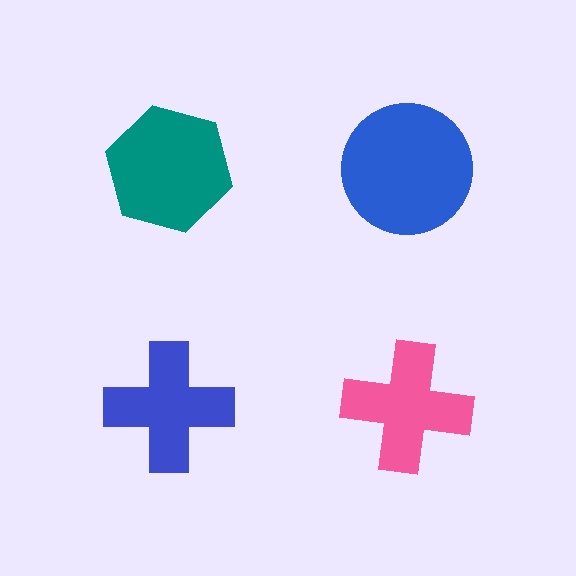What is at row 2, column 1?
A blue cross.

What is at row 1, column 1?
A teal hexagon.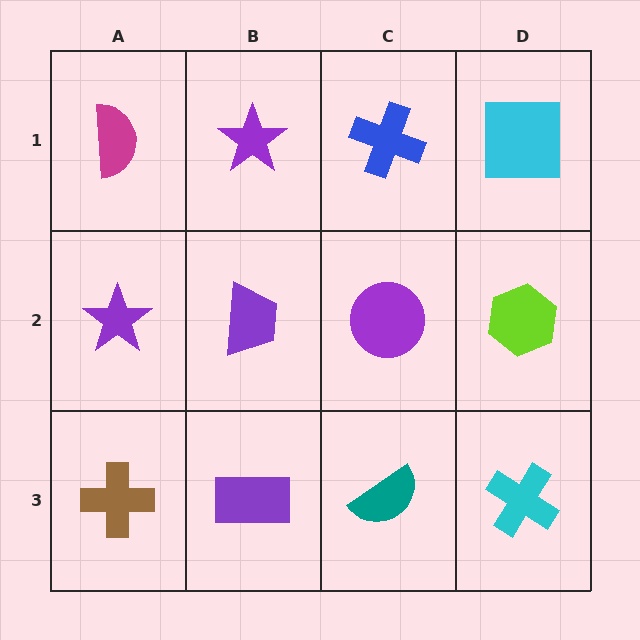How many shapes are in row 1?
4 shapes.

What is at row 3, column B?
A purple rectangle.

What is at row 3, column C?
A teal semicircle.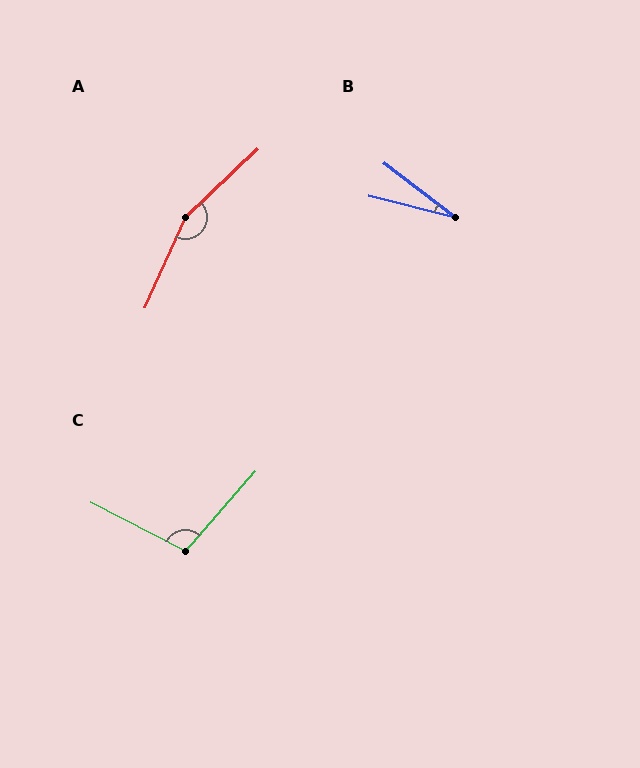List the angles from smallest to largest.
B (23°), C (104°), A (158°).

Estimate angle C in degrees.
Approximately 104 degrees.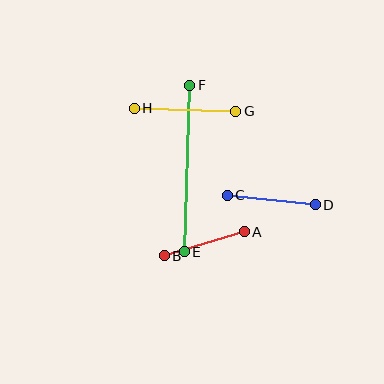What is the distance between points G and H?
The distance is approximately 102 pixels.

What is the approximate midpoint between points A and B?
The midpoint is at approximately (204, 244) pixels.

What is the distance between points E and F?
The distance is approximately 167 pixels.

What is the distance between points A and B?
The distance is approximately 84 pixels.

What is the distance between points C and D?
The distance is approximately 88 pixels.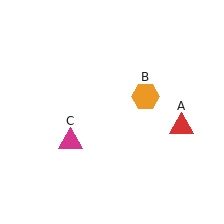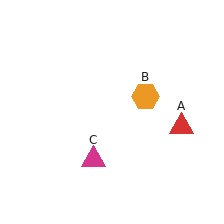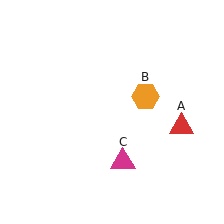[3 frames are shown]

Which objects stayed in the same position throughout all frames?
Red triangle (object A) and orange hexagon (object B) remained stationary.